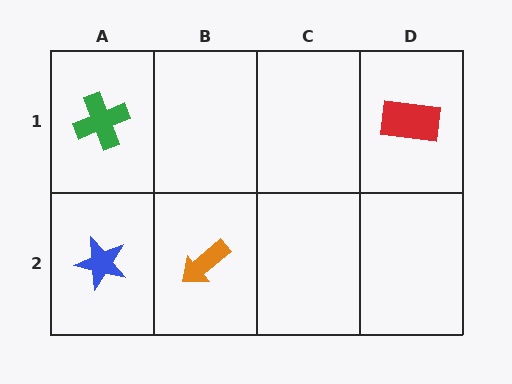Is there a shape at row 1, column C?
No, that cell is empty.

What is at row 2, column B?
An orange arrow.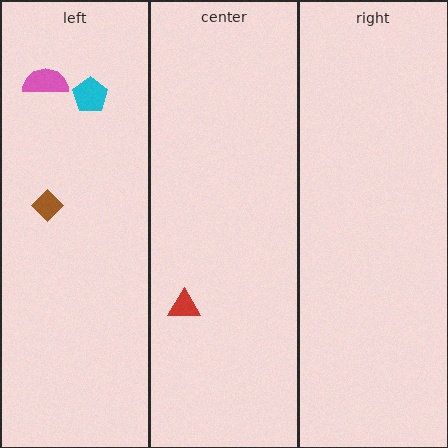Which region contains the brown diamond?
The left region.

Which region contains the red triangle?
The center region.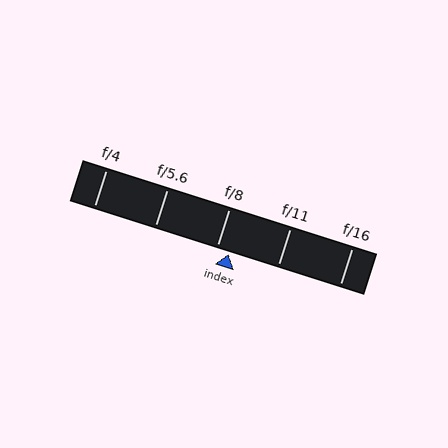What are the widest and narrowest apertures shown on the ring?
The widest aperture shown is f/4 and the narrowest is f/16.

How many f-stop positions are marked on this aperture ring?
There are 5 f-stop positions marked.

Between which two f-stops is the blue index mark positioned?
The index mark is between f/8 and f/11.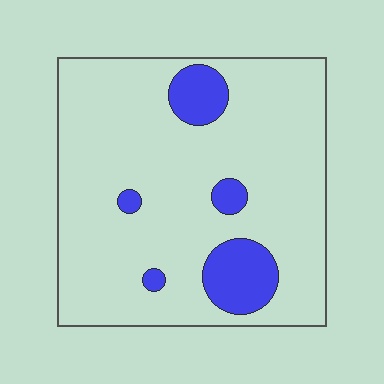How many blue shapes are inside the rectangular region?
5.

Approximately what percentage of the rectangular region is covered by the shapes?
Approximately 15%.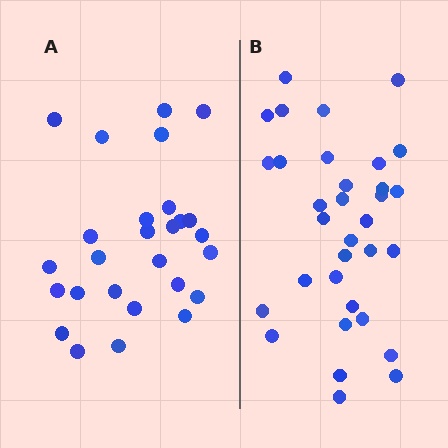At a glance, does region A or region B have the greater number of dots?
Region B (the right region) has more dots.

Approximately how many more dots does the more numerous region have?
Region B has about 6 more dots than region A.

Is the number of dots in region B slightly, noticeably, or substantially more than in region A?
Region B has only slightly more — the two regions are fairly close. The ratio is roughly 1.2 to 1.